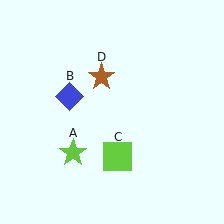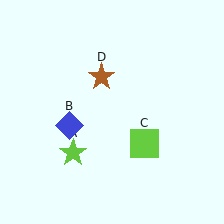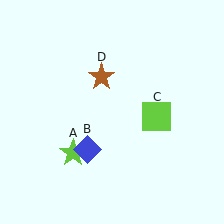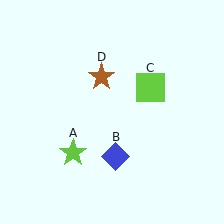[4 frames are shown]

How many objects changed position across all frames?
2 objects changed position: blue diamond (object B), lime square (object C).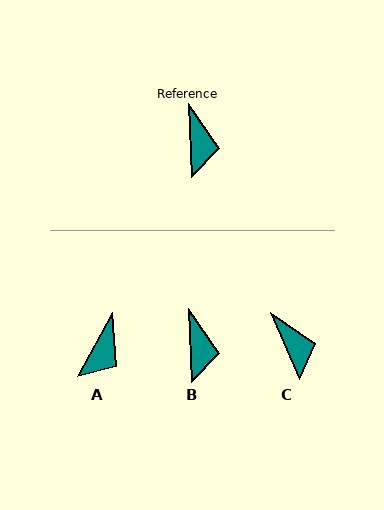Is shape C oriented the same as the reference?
No, it is off by about 21 degrees.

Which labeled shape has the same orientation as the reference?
B.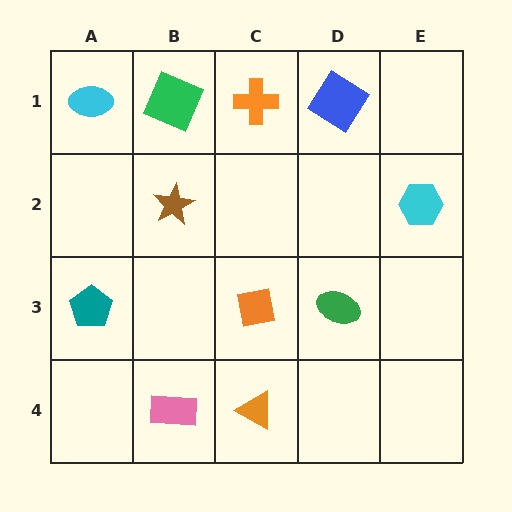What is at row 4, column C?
An orange triangle.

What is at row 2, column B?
A brown star.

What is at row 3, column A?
A teal pentagon.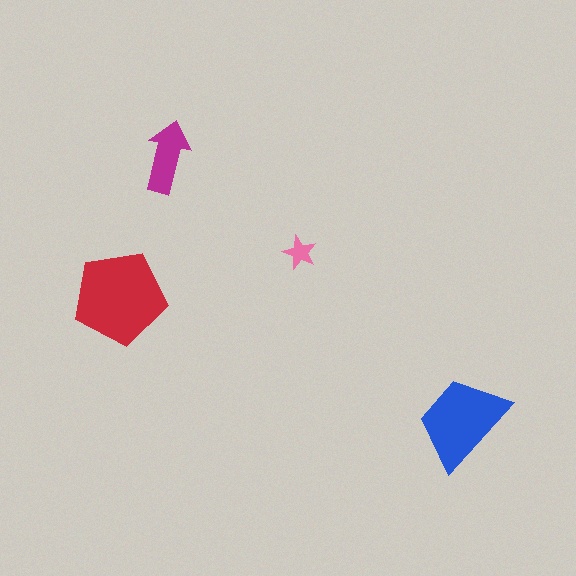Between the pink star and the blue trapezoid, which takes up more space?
The blue trapezoid.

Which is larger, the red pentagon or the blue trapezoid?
The red pentagon.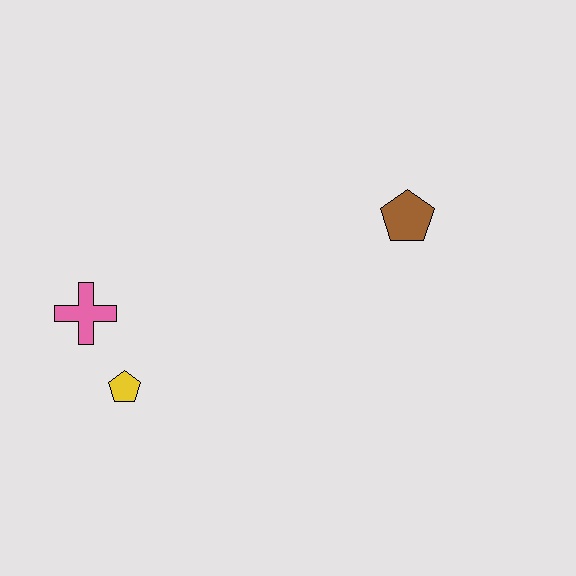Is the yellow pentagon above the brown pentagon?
No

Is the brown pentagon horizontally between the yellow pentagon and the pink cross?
No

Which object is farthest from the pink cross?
The brown pentagon is farthest from the pink cross.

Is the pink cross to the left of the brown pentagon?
Yes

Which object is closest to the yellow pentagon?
The pink cross is closest to the yellow pentagon.